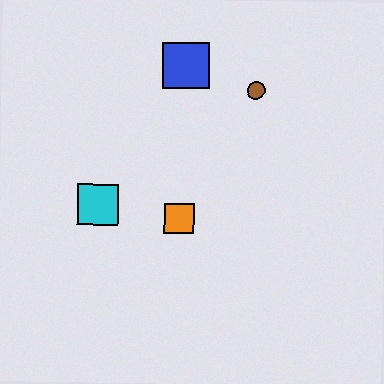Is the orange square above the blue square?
No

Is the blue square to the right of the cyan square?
Yes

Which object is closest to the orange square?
The cyan square is closest to the orange square.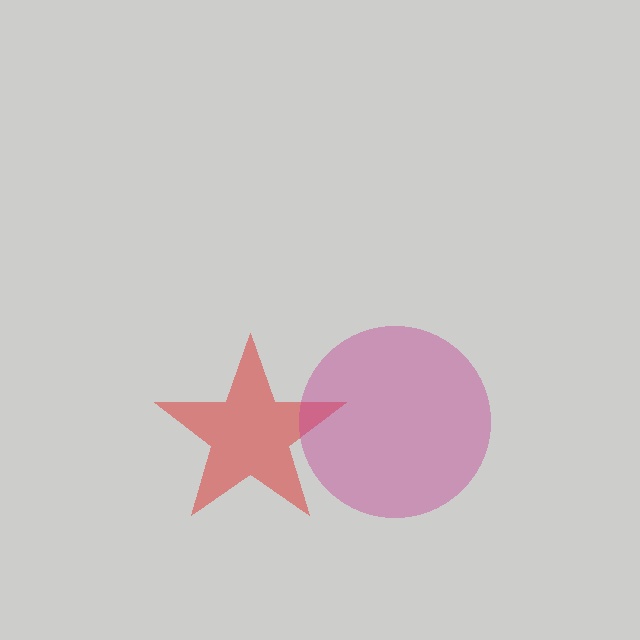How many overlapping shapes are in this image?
There are 2 overlapping shapes in the image.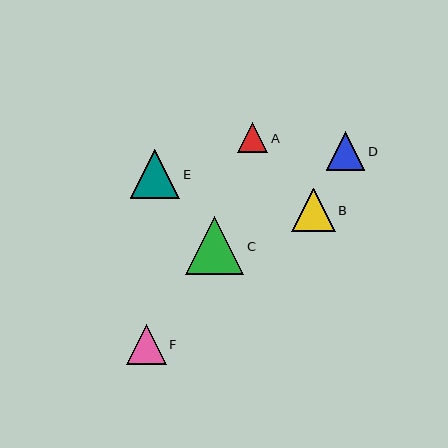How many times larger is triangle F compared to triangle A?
Triangle F is approximately 1.3 times the size of triangle A.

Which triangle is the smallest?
Triangle A is the smallest with a size of approximately 30 pixels.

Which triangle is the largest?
Triangle C is the largest with a size of approximately 58 pixels.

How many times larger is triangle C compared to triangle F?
Triangle C is approximately 1.5 times the size of triangle F.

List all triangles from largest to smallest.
From largest to smallest: C, E, B, F, D, A.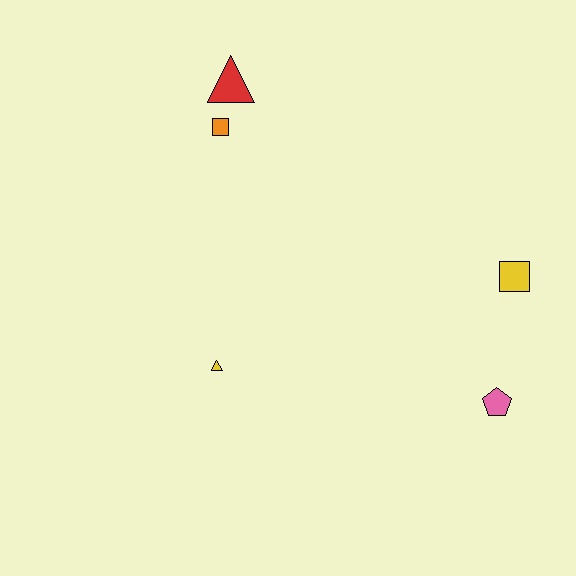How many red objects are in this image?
There is 1 red object.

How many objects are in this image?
There are 5 objects.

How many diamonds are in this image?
There are no diamonds.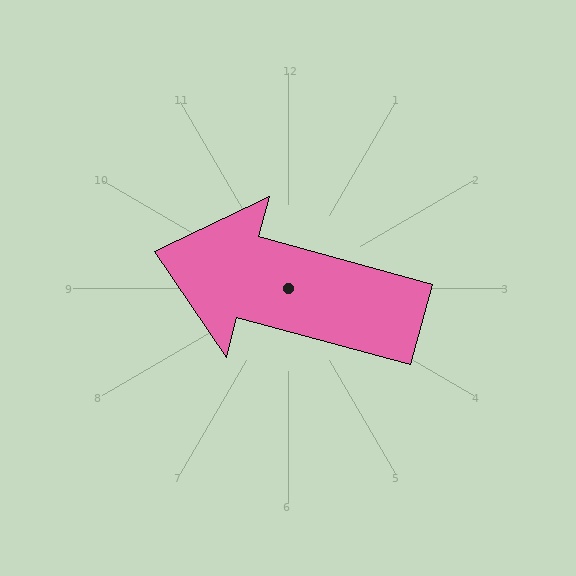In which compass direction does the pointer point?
West.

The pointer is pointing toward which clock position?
Roughly 10 o'clock.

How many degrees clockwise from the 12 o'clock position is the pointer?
Approximately 285 degrees.